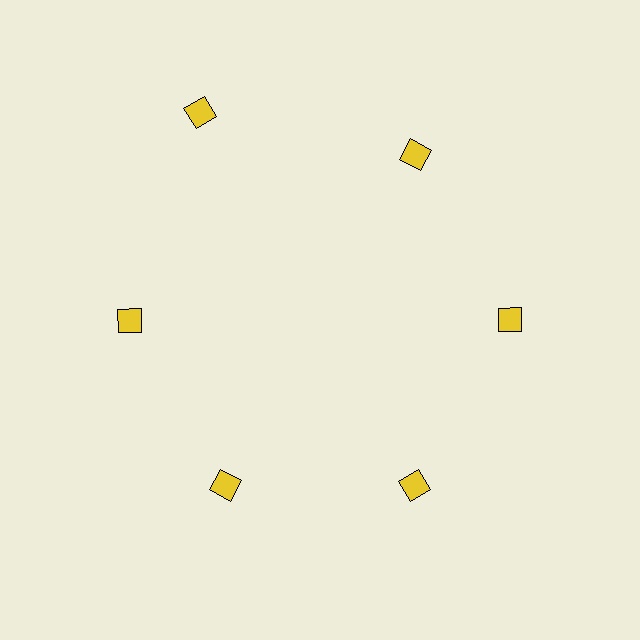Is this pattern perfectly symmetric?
No. The 6 yellow squares are arranged in a ring, but one element near the 11 o'clock position is pushed outward from the center, breaking the 6-fold rotational symmetry.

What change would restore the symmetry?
The symmetry would be restored by moving it inward, back onto the ring so that all 6 squares sit at equal angles and equal distance from the center.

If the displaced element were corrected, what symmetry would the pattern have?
It would have 6-fold rotational symmetry — the pattern would map onto itself every 60 degrees.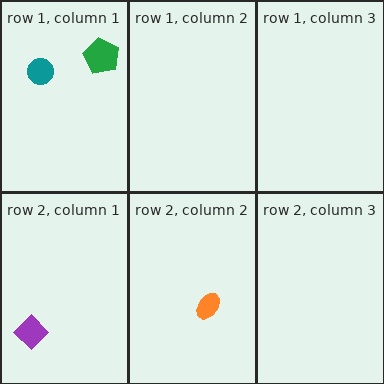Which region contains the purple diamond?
The row 2, column 1 region.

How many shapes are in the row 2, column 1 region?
1.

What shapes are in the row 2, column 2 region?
The orange ellipse.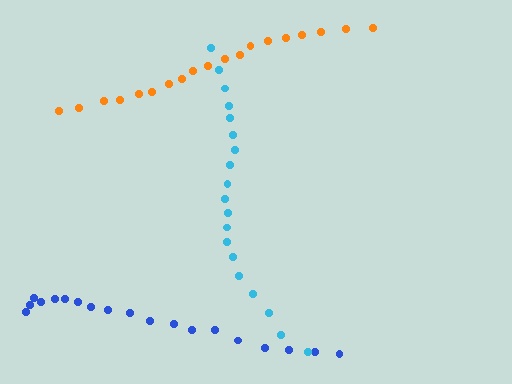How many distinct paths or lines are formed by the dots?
There are 3 distinct paths.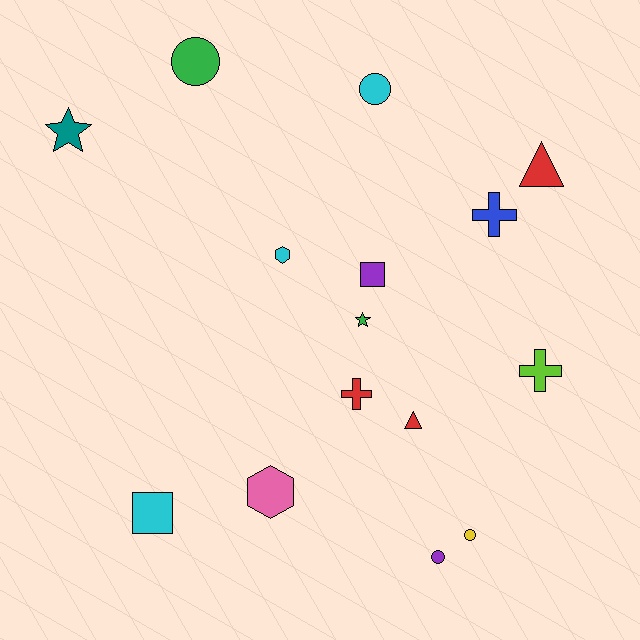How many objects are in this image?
There are 15 objects.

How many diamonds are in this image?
There are no diamonds.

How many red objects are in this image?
There are 3 red objects.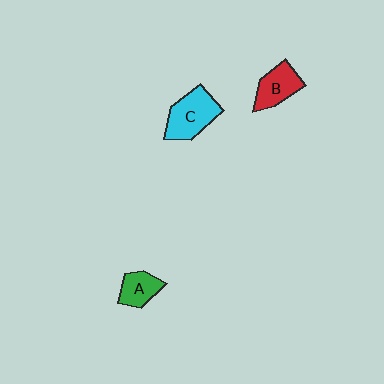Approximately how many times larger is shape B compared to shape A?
Approximately 1.2 times.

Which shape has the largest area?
Shape C (cyan).